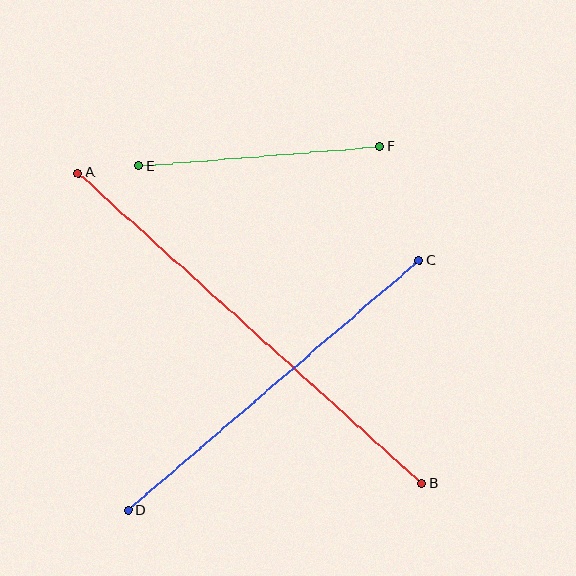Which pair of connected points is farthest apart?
Points A and B are farthest apart.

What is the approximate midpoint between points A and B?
The midpoint is at approximately (250, 328) pixels.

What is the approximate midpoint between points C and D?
The midpoint is at approximately (274, 385) pixels.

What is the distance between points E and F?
The distance is approximately 241 pixels.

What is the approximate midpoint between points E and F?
The midpoint is at approximately (259, 156) pixels.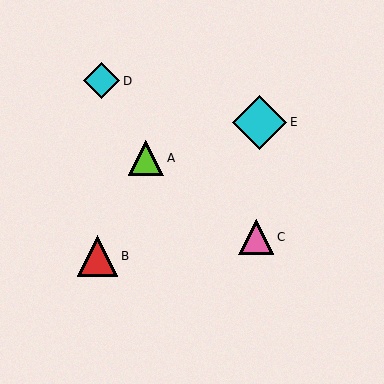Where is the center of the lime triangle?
The center of the lime triangle is at (146, 158).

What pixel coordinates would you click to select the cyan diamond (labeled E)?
Click at (260, 122) to select the cyan diamond E.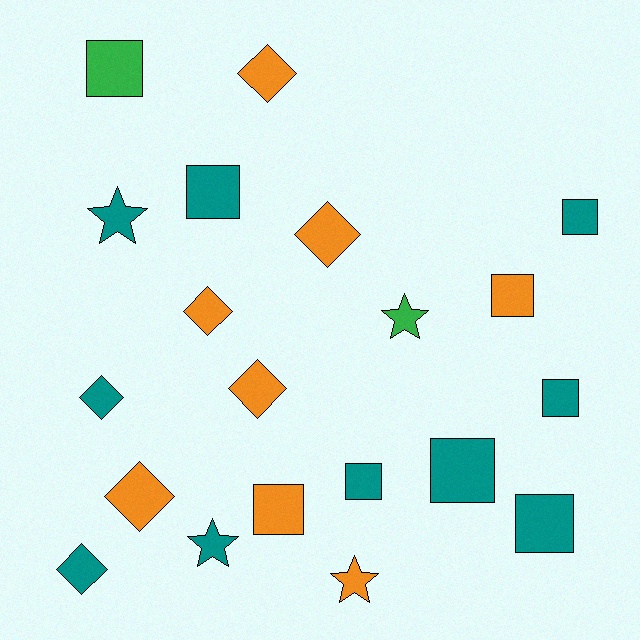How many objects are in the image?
There are 20 objects.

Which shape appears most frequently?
Square, with 9 objects.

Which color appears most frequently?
Teal, with 10 objects.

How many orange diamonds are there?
There are 5 orange diamonds.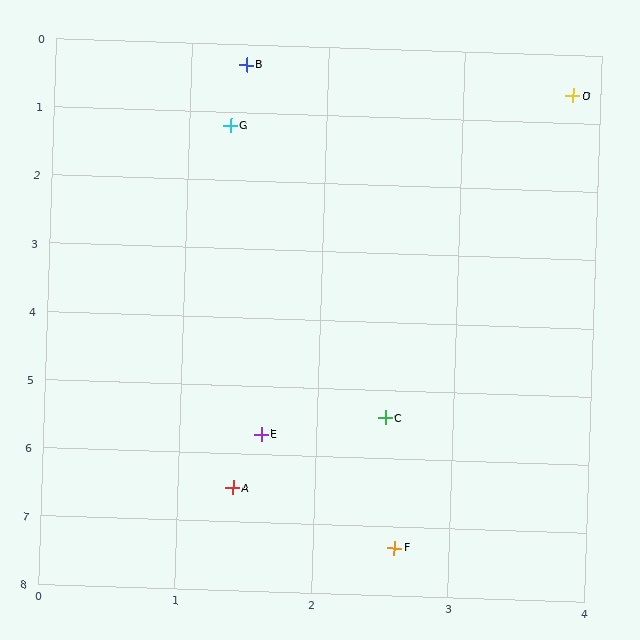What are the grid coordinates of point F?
Point F is at approximately (2.6, 7.3).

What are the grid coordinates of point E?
Point E is at approximately (1.6, 5.7).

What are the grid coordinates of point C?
Point C is at approximately (2.5, 5.4).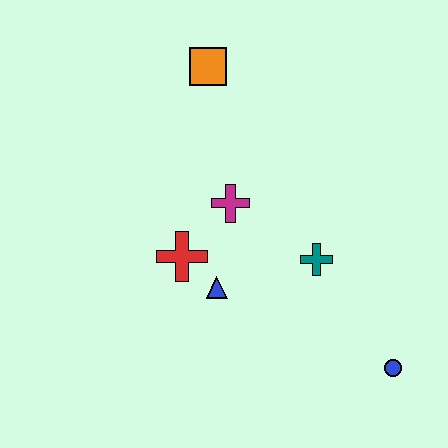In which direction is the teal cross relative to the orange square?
The teal cross is below the orange square.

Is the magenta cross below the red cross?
No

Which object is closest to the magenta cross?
The red cross is closest to the magenta cross.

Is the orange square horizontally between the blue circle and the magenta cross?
No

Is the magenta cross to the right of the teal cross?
No